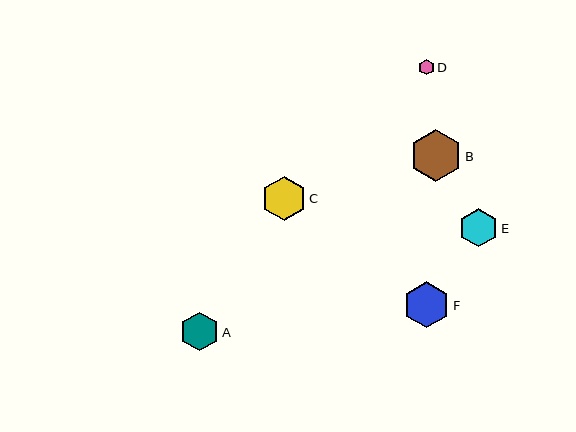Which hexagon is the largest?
Hexagon B is the largest with a size of approximately 52 pixels.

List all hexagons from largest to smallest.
From largest to smallest: B, F, C, A, E, D.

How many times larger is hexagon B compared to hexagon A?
Hexagon B is approximately 1.3 times the size of hexagon A.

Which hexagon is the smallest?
Hexagon D is the smallest with a size of approximately 16 pixels.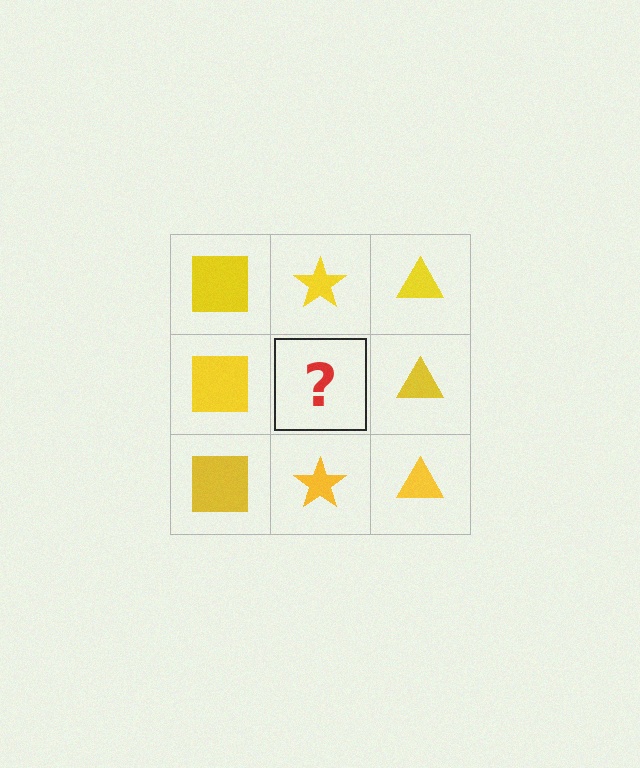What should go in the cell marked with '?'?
The missing cell should contain a yellow star.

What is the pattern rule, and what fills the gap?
The rule is that each column has a consistent shape. The gap should be filled with a yellow star.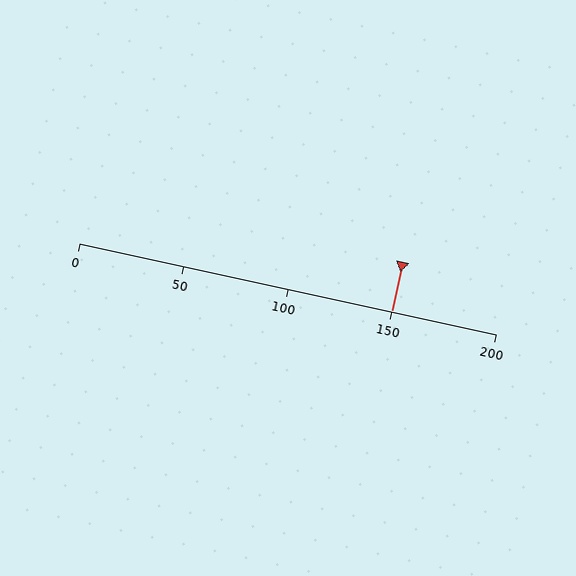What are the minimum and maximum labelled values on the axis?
The axis runs from 0 to 200.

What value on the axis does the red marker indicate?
The marker indicates approximately 150.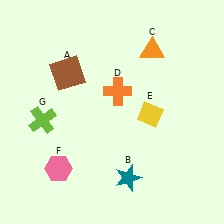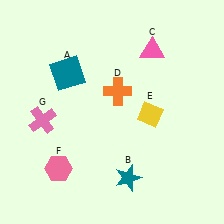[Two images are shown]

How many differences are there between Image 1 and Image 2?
There are 3 differences between the two images.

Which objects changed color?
A changed from brown to teal. C changed from orange to pink. G changed from lime to pink.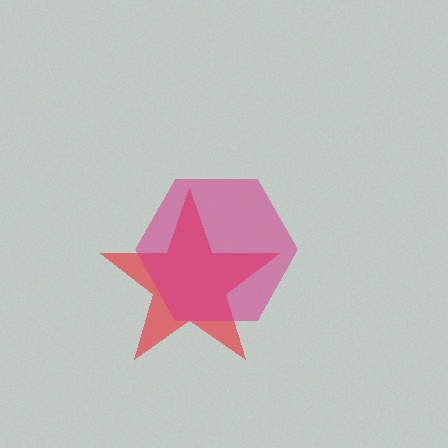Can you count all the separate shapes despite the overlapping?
Yes, there are 2 separate shapes.